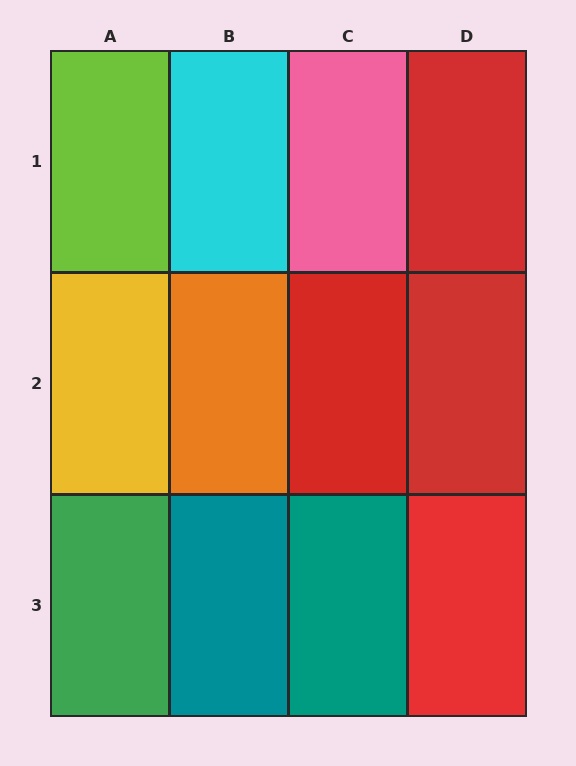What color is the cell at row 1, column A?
Lime.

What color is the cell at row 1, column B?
Cyan.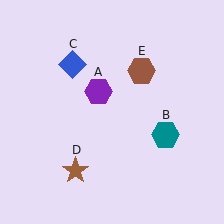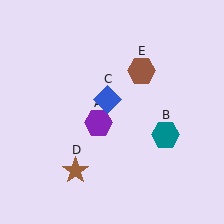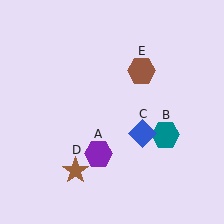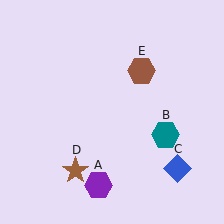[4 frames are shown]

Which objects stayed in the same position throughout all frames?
Teal hexagon (object B) and brown star (object D) and brown hexagon (object E) remained stationary.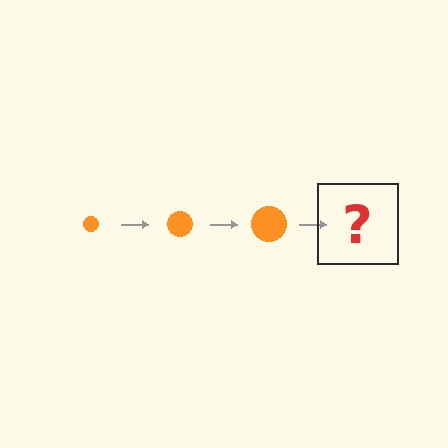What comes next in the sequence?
The next element should be an orange circle, larger than the previous one.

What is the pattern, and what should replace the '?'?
The pattern is that the circle gets progressively larger each step. The '?' should be an orange circle, larger than the previous one.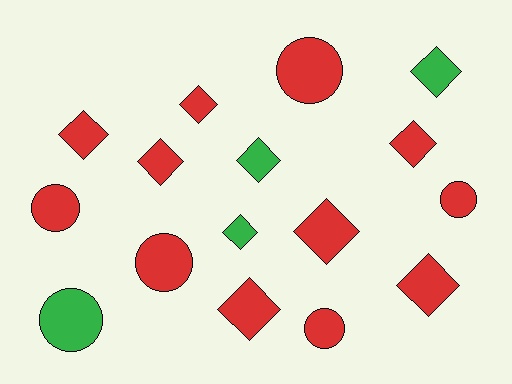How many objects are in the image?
There are 16 objects.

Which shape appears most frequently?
Diamond, with 10 objects.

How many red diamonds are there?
There are 7 red diamonds.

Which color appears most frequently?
Red, with 12 objects.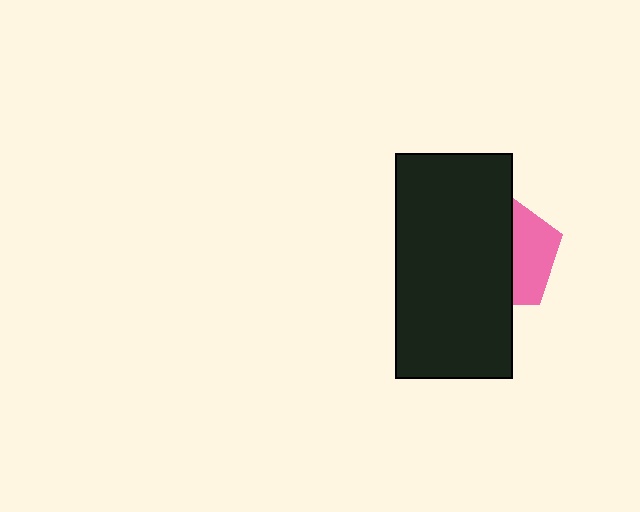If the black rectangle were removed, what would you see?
You would see the complete pink pentagon.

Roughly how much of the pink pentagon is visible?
A small part of it is visible (roughly 37%).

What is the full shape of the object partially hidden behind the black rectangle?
The partially hidden object is a pink pentagon.